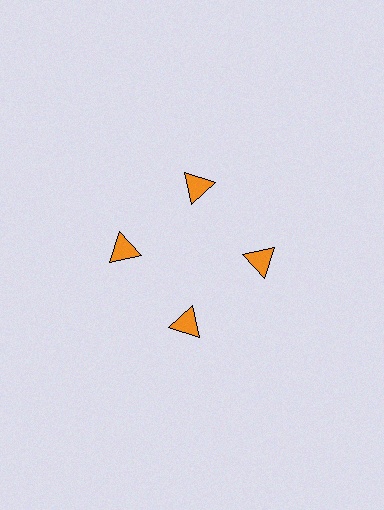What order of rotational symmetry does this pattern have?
This pattern has 4-fold rotational symmetry.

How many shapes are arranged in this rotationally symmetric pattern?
There are 4 shapes, arranged in 4 groups of 1.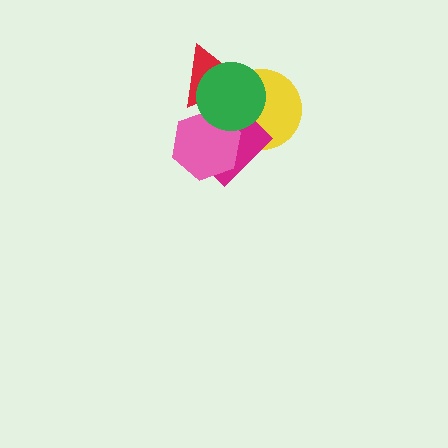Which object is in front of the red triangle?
The green circle is in front of the red triangle.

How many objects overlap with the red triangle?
3 objects overlap with the red triangle.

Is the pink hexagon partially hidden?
Yes, it is partially covered by another shape.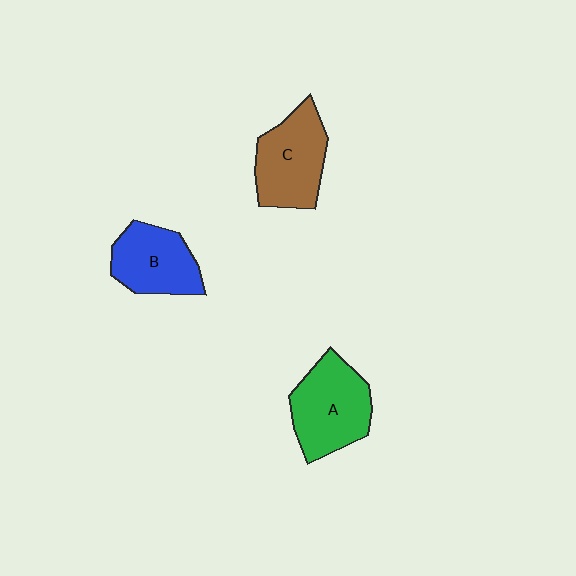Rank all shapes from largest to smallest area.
From largest to smallest: A (green), C (brown), B (blue).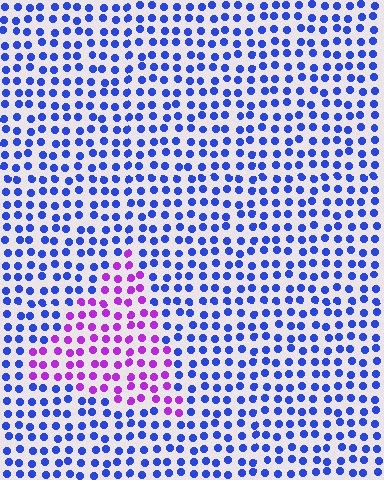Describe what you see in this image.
The image is filled with small blue elements in a uniform arrangement. A triangle-shaped region is visible where the elements are tinted to a slightly different hue, forming a subtle color boundary.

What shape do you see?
I see a triangle.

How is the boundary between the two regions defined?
The boundary is defined purely by a slight shift in hue (about 59 degrees). Spacing, size, and orientation are identical on both sides.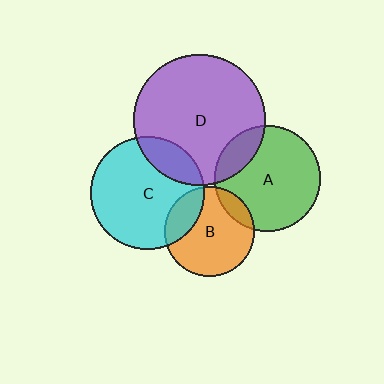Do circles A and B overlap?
Yes.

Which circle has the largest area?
Circle D (purple).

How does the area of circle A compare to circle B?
Approximately 1.4 times.